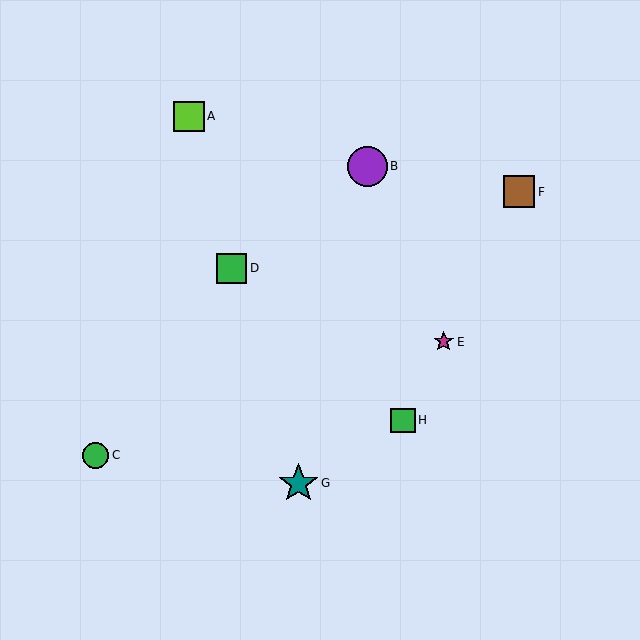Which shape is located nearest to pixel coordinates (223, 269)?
The green square (labeled D) at (232, 268) is nearest to that location.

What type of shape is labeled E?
Shape E is a magenta star.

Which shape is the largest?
The purple circle (labeled B) is the largest.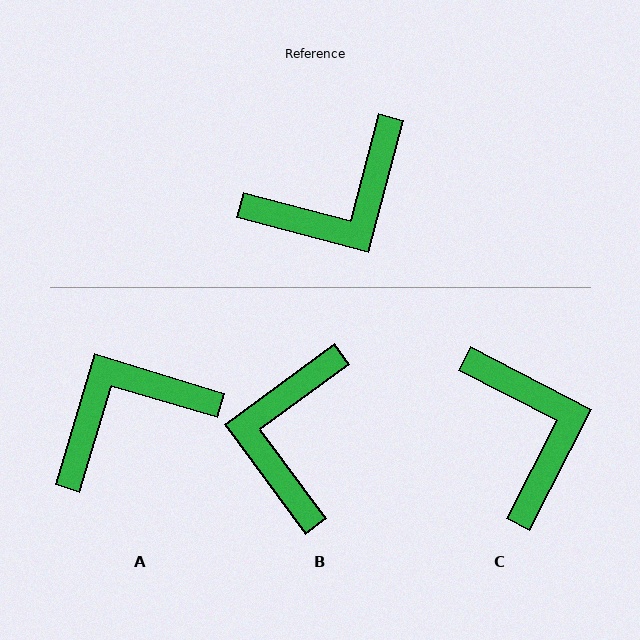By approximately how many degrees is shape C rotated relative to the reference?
Approximately 78 degrees counter-clockwise.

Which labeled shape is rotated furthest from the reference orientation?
A, about 178 degrees away.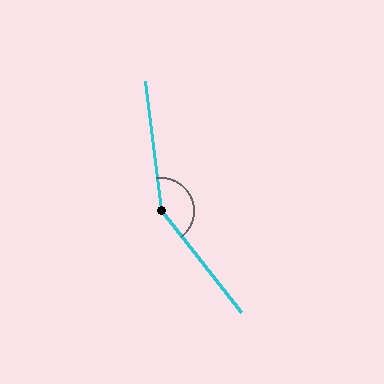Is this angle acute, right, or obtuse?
It is obtuse.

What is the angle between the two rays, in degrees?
Approximately 149 degrees.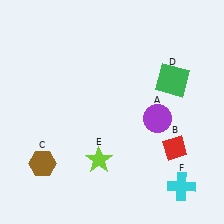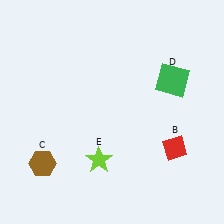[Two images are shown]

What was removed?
The purple circle (A), the cyan cross (F) were removed in Image 2.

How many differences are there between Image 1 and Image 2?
There are 2 differences between the two images.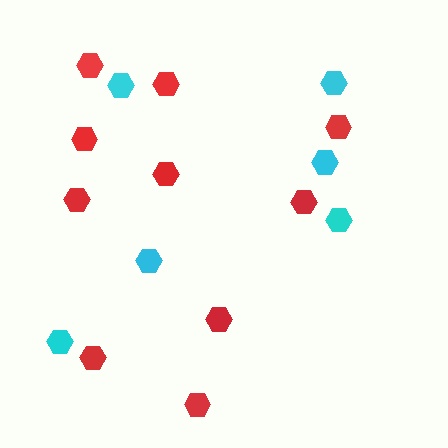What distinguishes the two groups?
There are 2 groups: one group of cyan hexagons (6) and one group of red hexagons (10).